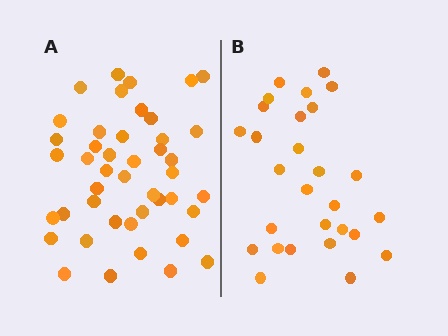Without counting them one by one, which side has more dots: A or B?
Region A (the left region) has more dots.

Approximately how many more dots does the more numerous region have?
Region A has approximately 15 more dots than region B.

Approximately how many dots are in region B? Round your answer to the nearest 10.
About 30 dots. (The exact count is 28, which rounds to 30.)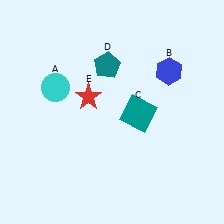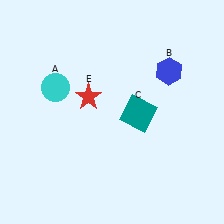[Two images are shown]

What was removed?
The teal pentagon (D) was removed in Image 2.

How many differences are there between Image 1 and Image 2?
There is 1 difference between the two images.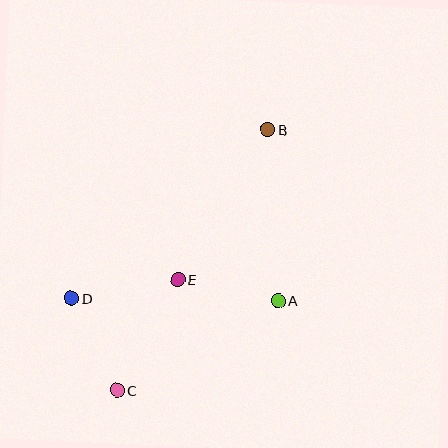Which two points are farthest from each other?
Points B and C are farthest from each other.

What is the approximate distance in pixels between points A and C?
The distance between A and C is approximately 184 pixels.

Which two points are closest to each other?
Points A and E are closest to each other.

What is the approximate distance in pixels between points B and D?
The distance between B and D is approximately 259 pixels.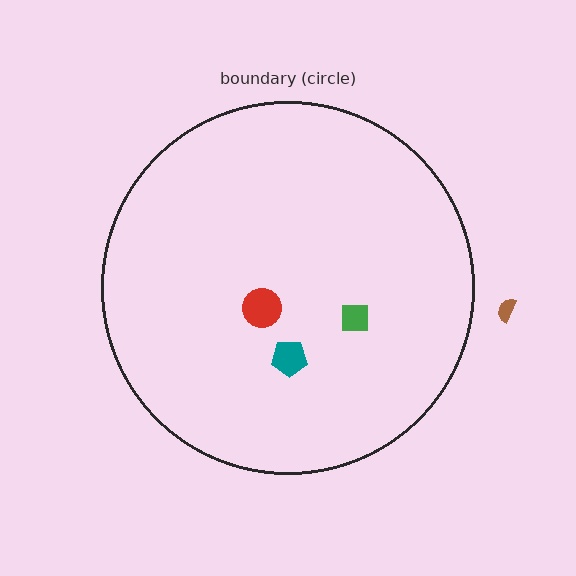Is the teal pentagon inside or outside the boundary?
Inside.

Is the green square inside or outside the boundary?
Inside.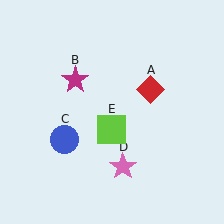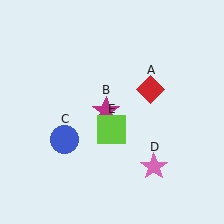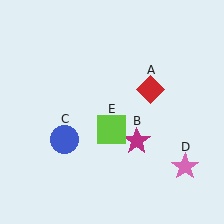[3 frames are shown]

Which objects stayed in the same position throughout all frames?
Red diamond (object A) and blue circle (object C) and lime square (object E) remained stationary.